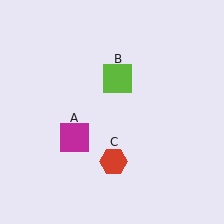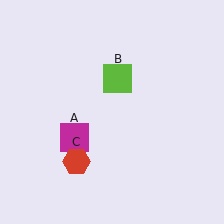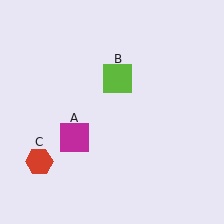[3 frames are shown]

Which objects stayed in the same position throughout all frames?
Magenta square (object A) and lime square (object B) remained stationary.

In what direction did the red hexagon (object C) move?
The red hexagon (object C) moved left.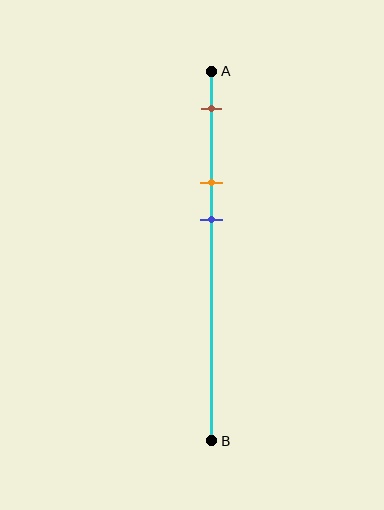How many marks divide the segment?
There are 3 marks dividing the segment.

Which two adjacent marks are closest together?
The orange and blue marks are the closest adjacent pair.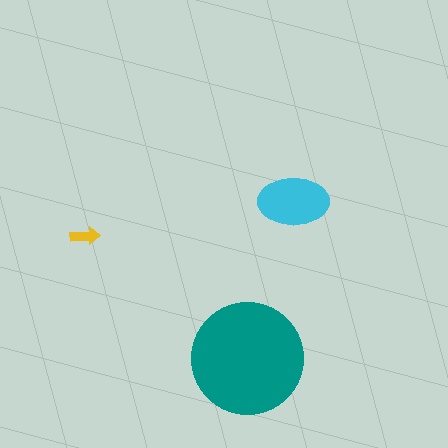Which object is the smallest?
The yellow arrow.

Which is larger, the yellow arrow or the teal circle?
The teal circle.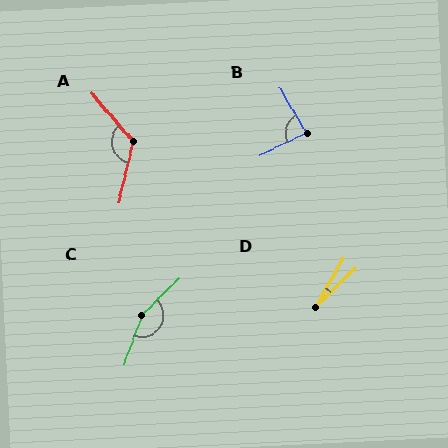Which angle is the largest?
C, at approximately 155 degrees.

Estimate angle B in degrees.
Approximately 85 degrees.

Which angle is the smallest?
D, at approximately 16 degrees.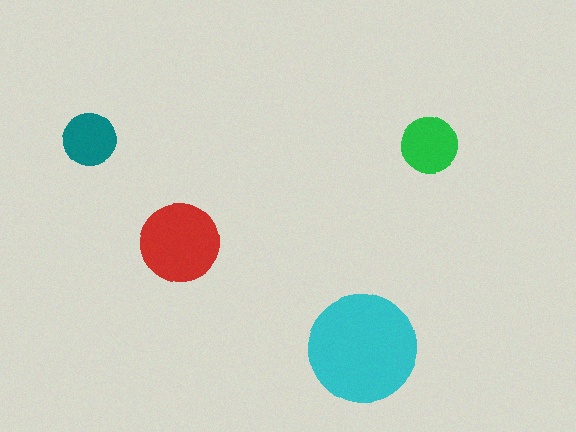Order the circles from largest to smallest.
the cyan one, the red one, the green one, the teal one.